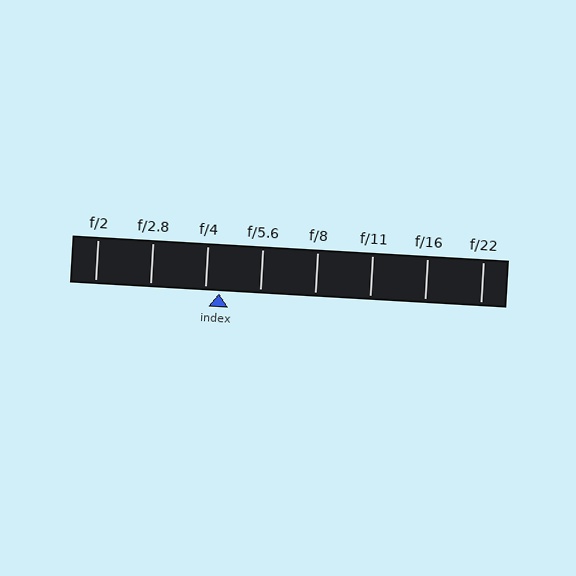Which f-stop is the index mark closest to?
The index mark is closest to f/4.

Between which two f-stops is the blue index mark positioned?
The index mark is between f/4 and f/5.6.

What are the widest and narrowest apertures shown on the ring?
The widest aperture shown is f/2 and the narrowest is f/22.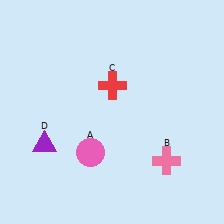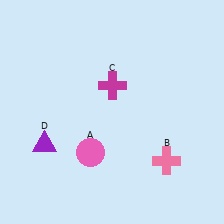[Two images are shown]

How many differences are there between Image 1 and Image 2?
There is 1 difference between the two images.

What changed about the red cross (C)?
In Image 1, C is red. In Image 2, it changed to magenta.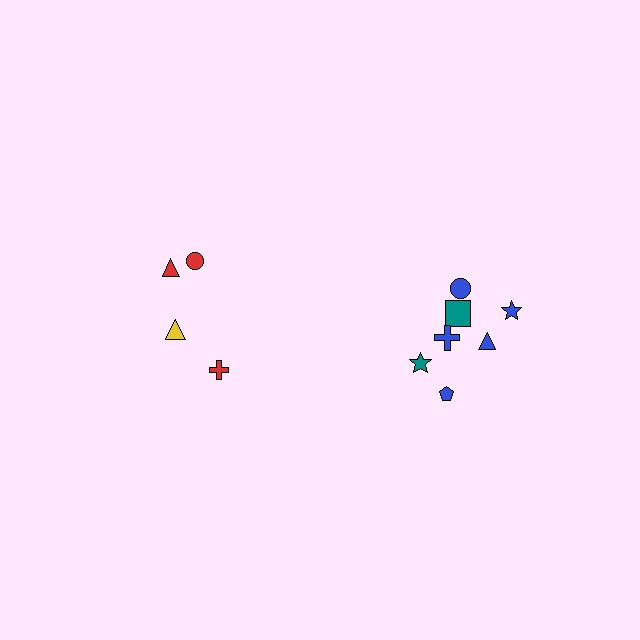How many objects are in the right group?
There are 7 objects.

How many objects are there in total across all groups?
There are 11 objects.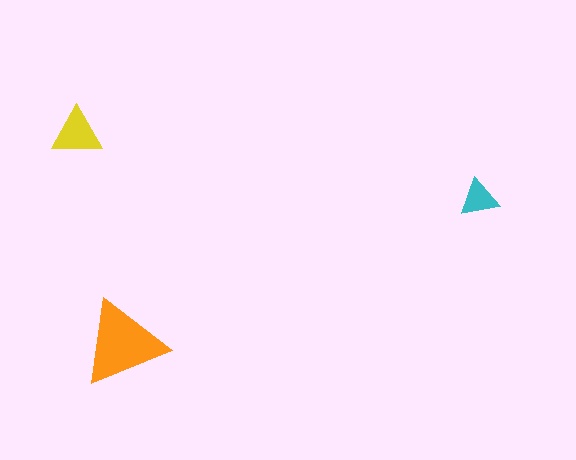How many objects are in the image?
There are 3 objects in the image.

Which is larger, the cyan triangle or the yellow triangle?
The yellow one.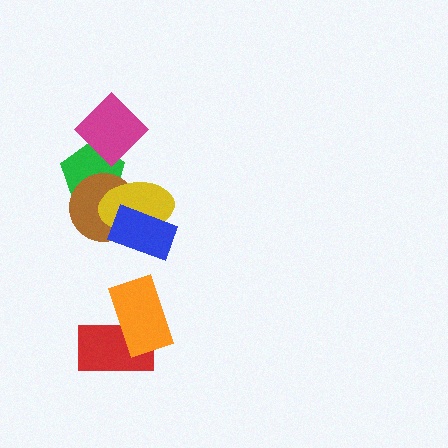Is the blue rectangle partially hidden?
No, no other shape covers it.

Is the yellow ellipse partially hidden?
Yes, it is partially covered by another shape.